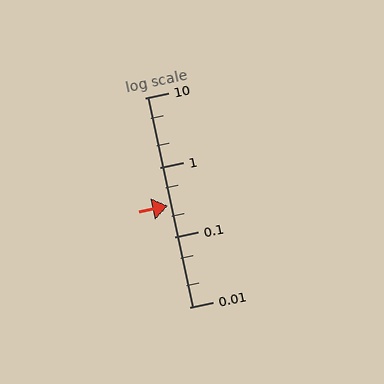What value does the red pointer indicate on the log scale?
The pointer indicates approximately 0.28.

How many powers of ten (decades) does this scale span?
The scale spans 3 decades, from 0.01 to 10.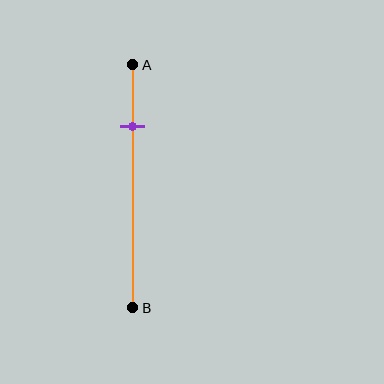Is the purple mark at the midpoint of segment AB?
No, the mark is at about 25% from A, not at the 50% midpoint.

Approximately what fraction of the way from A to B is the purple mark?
The purple mark is approximately 25% of the way from A to B.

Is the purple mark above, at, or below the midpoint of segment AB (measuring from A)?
The purple mark is above the midpoint of segment AB.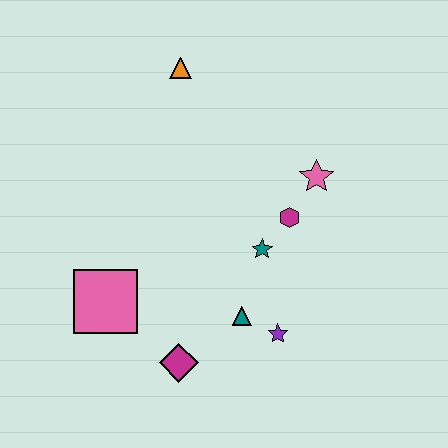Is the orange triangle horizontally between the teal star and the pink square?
Yes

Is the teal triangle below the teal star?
Yes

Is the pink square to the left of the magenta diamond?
Yes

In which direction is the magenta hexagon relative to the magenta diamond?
The magenta hexagon is above the magenta diamond.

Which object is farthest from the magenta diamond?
The orange triangle is farthest from the magenta diamond.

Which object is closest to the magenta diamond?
The teal triangle is closest to the magenta diamond.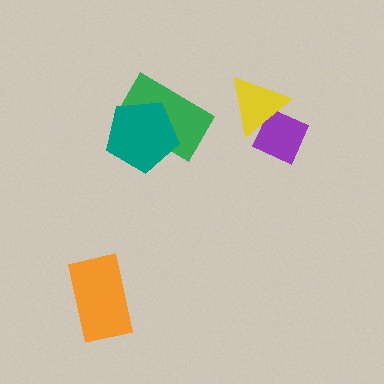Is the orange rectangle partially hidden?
No, no other shape covers it.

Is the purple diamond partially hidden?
Yes, it is partially covered by another shape.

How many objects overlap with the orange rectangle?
0 objects overlap with the orange rectangle.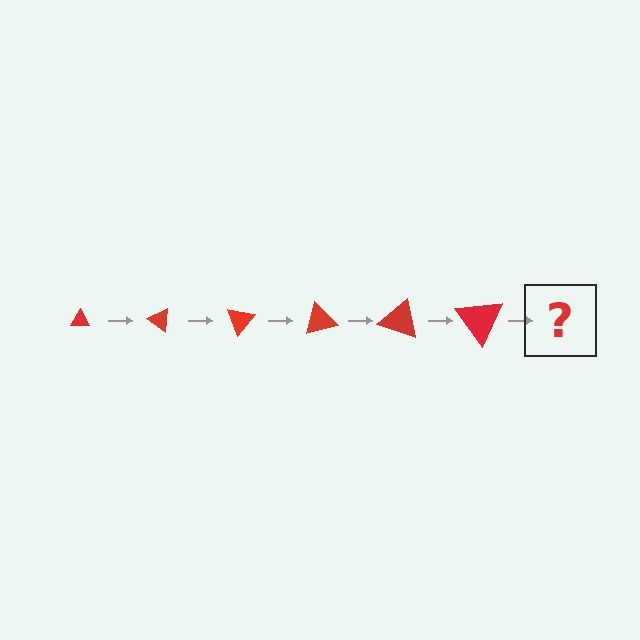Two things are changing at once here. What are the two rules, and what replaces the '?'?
The two rules are that the triangle grows larger each step and it rotates 35 degrees each step. The '?' should be a triangle, larger than the previous one and rotated 210 degrees from the start.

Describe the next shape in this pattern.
It should be a triangle, larger than the previous one and rotated 210 degrees from the start.